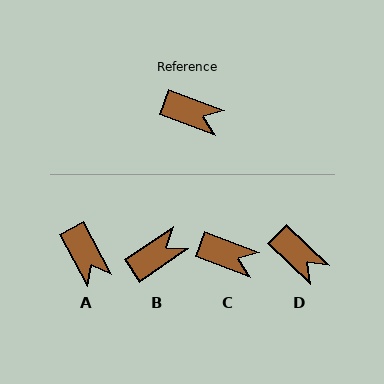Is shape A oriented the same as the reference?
No, it is off by about 42 degrees.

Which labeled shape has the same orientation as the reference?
C.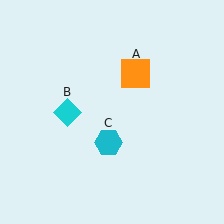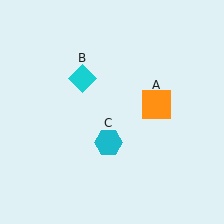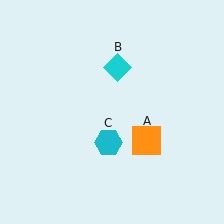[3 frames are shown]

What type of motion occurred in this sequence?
The orange square (object A), cyan diamond (object B) rotated clockwise around the center of the scene.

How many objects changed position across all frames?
2 objects changed position: orange square (object A), cyan diamond (object B).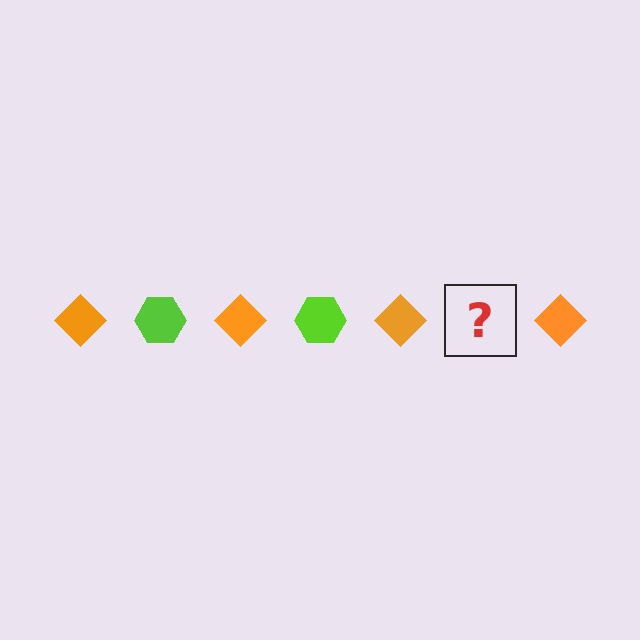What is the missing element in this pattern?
The missing element is a lime hexagon.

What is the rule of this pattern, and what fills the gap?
The rule is that the pattern alternates between orange diamond and lime hexagon. The gap should be filled with a lime hexagon.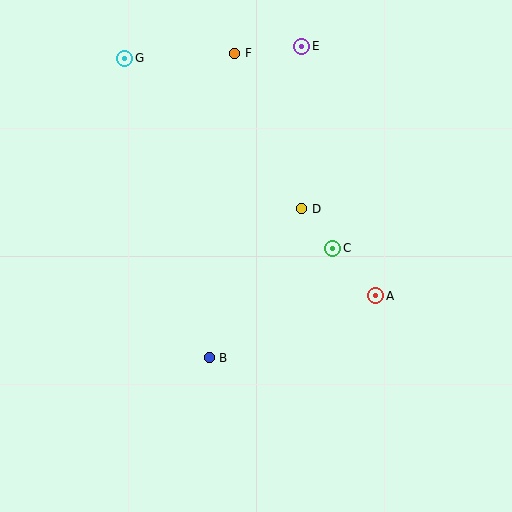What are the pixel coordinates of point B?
Point B is at (209, 358).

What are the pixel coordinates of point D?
Point D is at (302, 209).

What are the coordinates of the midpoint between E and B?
The midpoint between E and B is at (255, 202).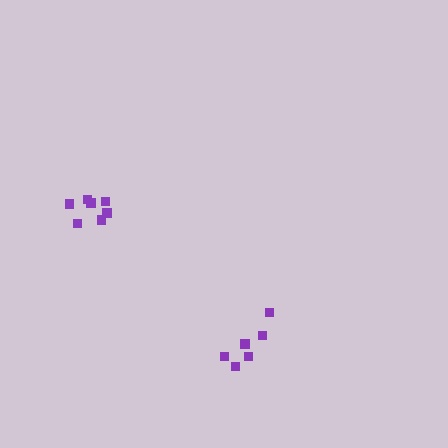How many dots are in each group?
Group 1: 6 dots, Group 2: 7 dots (13 total).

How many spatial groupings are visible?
There are 2 spatial groupings.